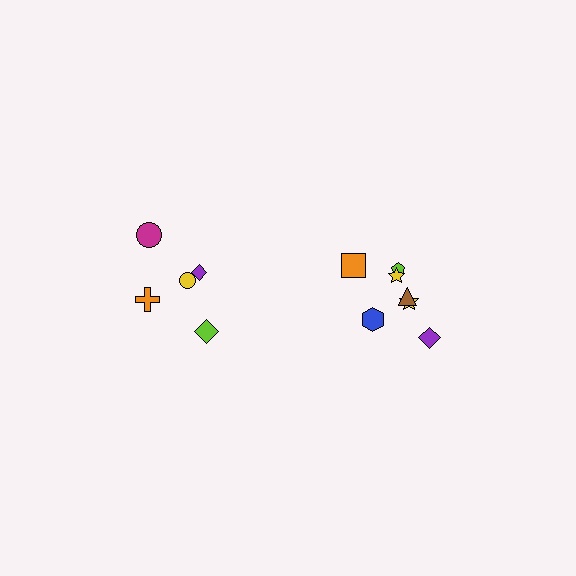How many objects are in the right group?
There are 7 objects.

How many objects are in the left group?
There are 5 objects.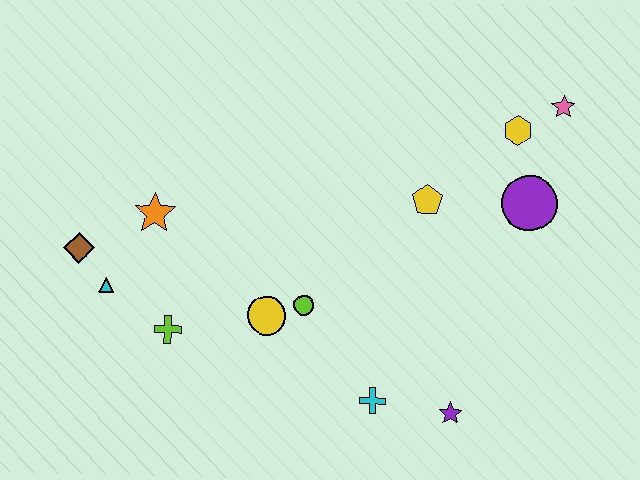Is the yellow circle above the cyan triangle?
No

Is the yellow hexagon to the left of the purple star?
No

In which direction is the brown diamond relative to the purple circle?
The brown diamond is to the left of the purple circle.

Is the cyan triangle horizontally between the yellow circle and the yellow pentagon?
No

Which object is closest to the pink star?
The yellow hexagon is closest to the pink star.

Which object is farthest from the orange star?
The pink star is farthest from the orange star.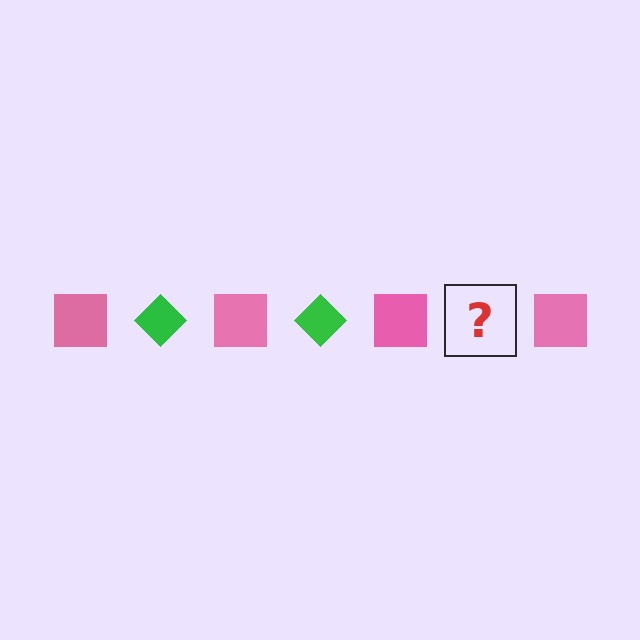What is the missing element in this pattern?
The missing element is a green diamond.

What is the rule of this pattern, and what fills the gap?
The rule is that the pattern alternates between pink square and green diamond. The gap should be filled with a green diamond.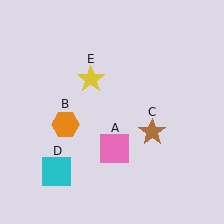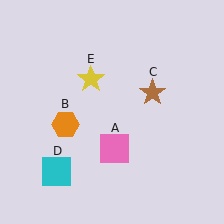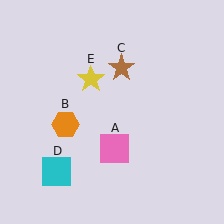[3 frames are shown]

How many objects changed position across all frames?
1 object changed position: brown star (object C).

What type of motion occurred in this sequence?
The brown star (object C) rotated counterclockwise around the center of the scene.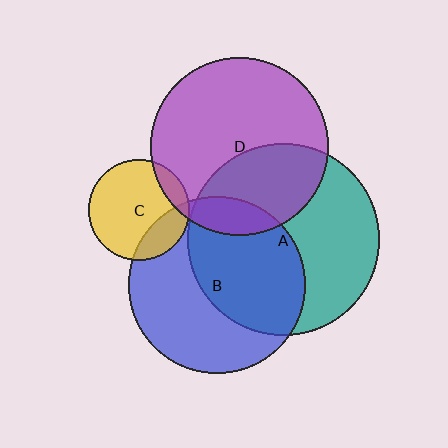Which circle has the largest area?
Circle A (teal).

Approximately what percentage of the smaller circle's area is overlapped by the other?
Approximately 10%.